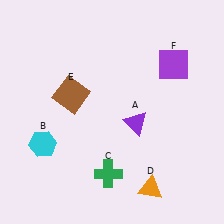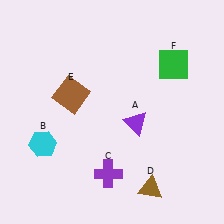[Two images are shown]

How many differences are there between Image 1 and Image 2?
There are 3 differences between the two images.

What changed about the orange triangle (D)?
In Image 1, D is orange. In Image 2, it changed to brown.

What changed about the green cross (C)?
In Image 1, C is green. In Image 2, it changed to purple.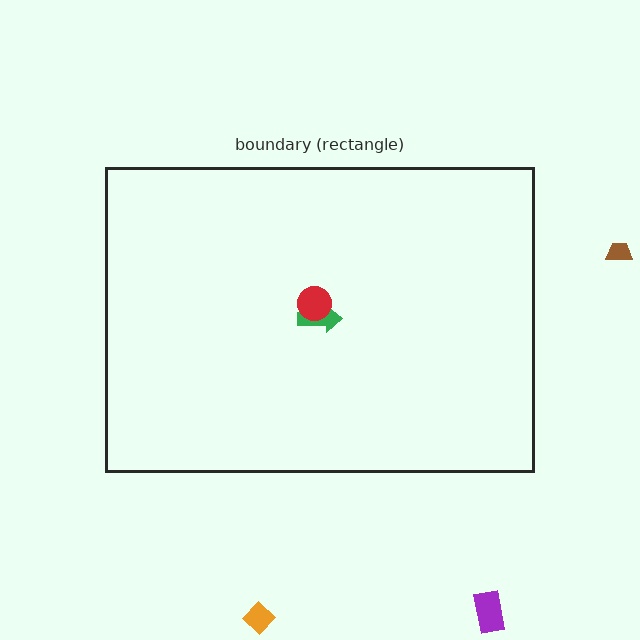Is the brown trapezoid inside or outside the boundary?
Outside.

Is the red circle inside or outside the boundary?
Inside.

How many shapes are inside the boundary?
2 inside, 3 outside.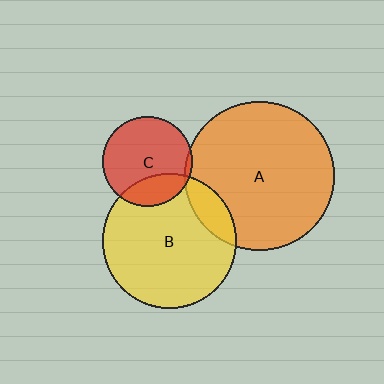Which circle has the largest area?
Circle A (orange).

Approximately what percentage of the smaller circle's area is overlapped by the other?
Approximately 5%.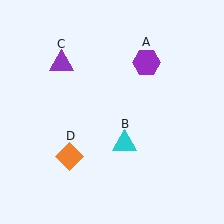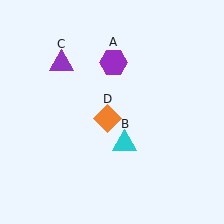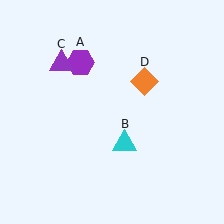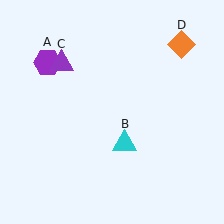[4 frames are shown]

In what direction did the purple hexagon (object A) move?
The purple hexagon (object A) moved left.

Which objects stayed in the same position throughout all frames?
Cyan triangle (object B) and purple triangle (object C) remained stationary.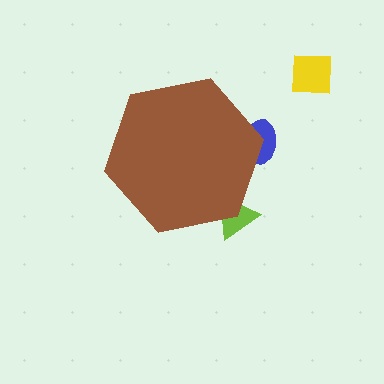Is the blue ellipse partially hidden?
Yes, the blue ellipse is partially hidden behind the brown hexagon.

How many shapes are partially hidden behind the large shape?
2 shapes are partially hidden.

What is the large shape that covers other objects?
A brown hexagon.